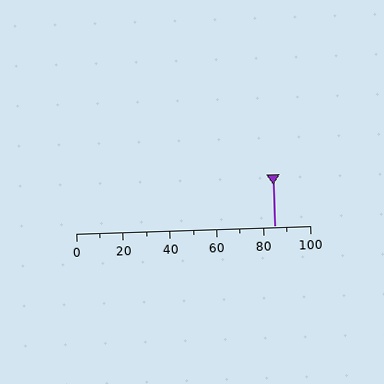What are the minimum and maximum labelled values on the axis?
The axis runs from 0 to 100.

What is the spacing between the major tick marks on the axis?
The major ticks are spaced 20 apart.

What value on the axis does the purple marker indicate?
The marker indicates approximately 85.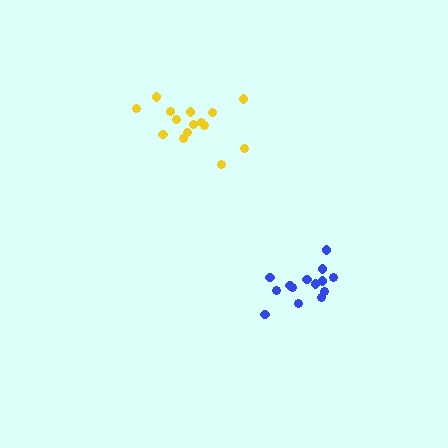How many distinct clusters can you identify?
There are 2 distinct clusters.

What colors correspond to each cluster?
The clusters are colored: blue, yellow.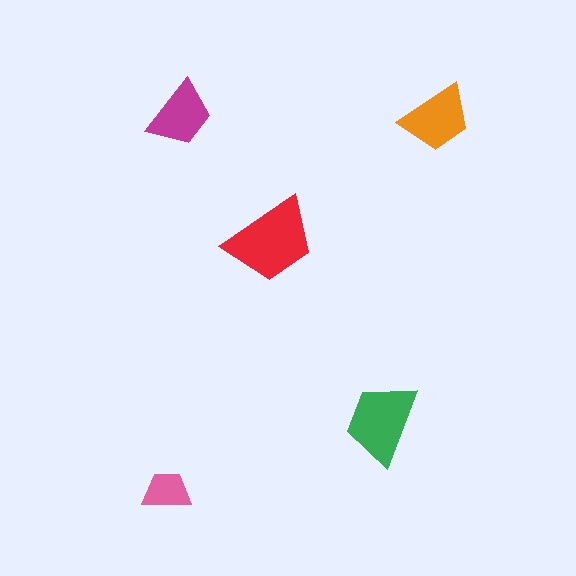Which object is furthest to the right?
The orange trapezoid is rightmost.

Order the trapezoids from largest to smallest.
the red one, the green one, the orange one, the magenta one, the pink one.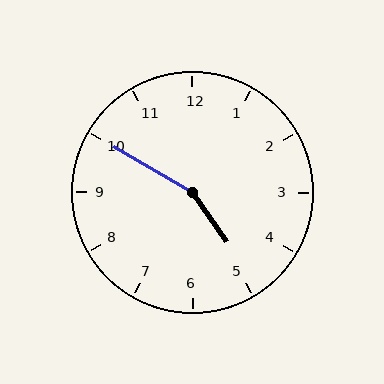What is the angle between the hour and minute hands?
Approximately 155 degrees.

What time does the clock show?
4:50.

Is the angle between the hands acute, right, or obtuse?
It is obtuse.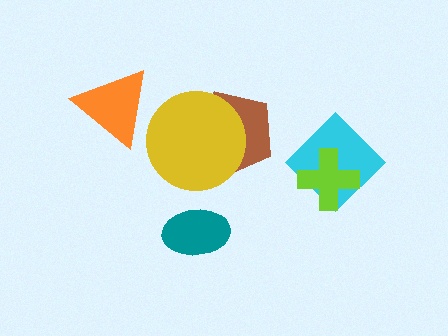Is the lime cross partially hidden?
No, no other shape covers it.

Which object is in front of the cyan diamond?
The lime cross is in front of the cyan diamond.